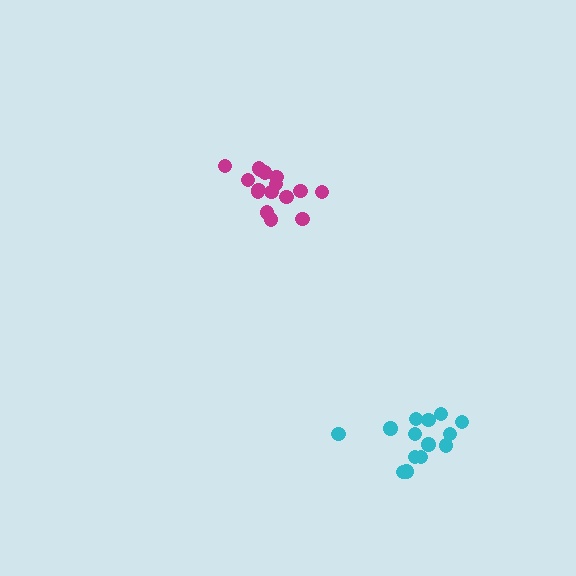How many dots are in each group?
Group 1: 14 dots, Group 2: 16 dots (30 total).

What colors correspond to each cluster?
The clusters are colored: cyan, magenta.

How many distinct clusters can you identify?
There are 2 distinct clusters.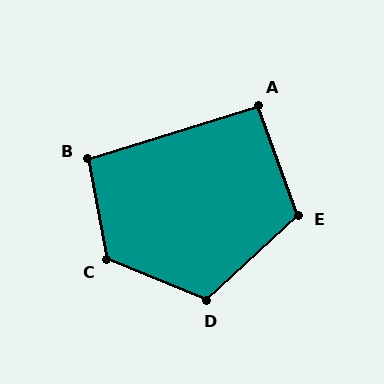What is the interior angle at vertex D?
Approximately 115 degrees (obtuse).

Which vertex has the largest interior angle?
C, at approximately 122 degrees.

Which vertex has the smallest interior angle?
A, at approximately 93 degrees.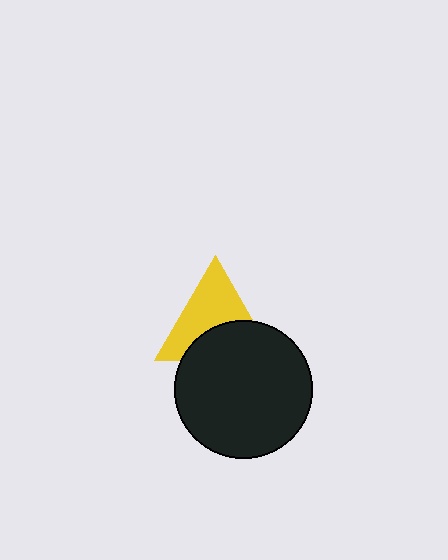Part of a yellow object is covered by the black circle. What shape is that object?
It is a triangle.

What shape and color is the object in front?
The object in front is a black circle.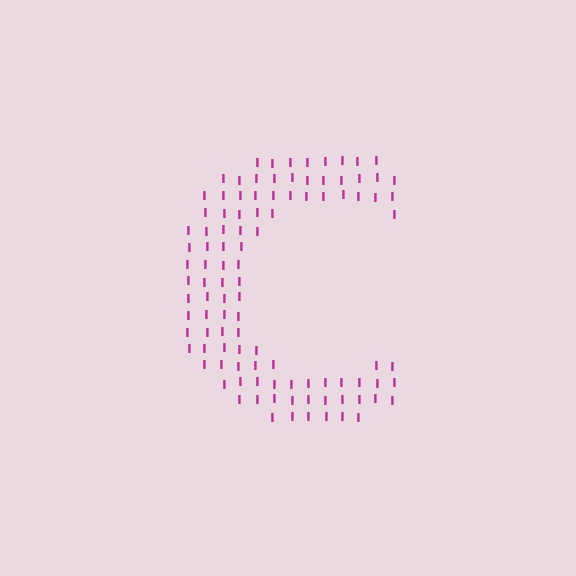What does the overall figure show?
The overall figure shows the letter C.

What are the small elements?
The small elements are letter I's.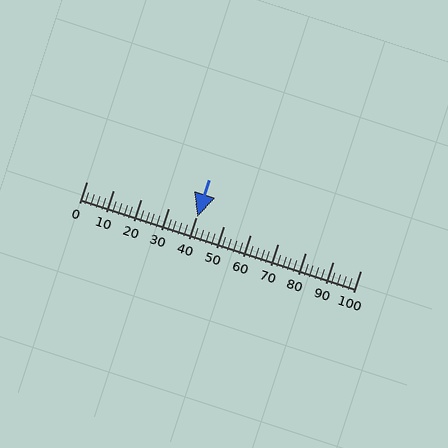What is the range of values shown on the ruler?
The ruler shows values from 0 to 100.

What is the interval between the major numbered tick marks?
The major tick marks are spaced 10 units apart.